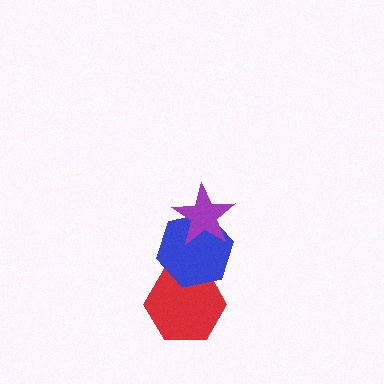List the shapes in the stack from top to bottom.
From top to bottom: the purple star, the blue hexagon, the red hexagon.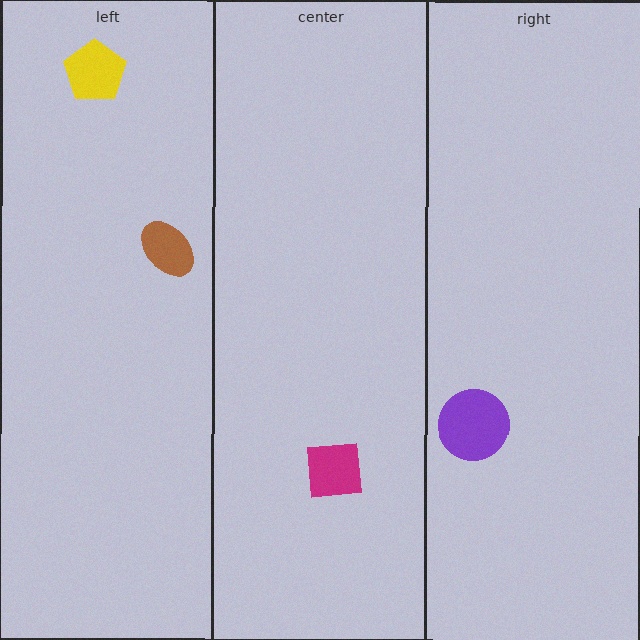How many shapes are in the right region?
1.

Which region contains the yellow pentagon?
The left region.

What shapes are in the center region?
The magenta square.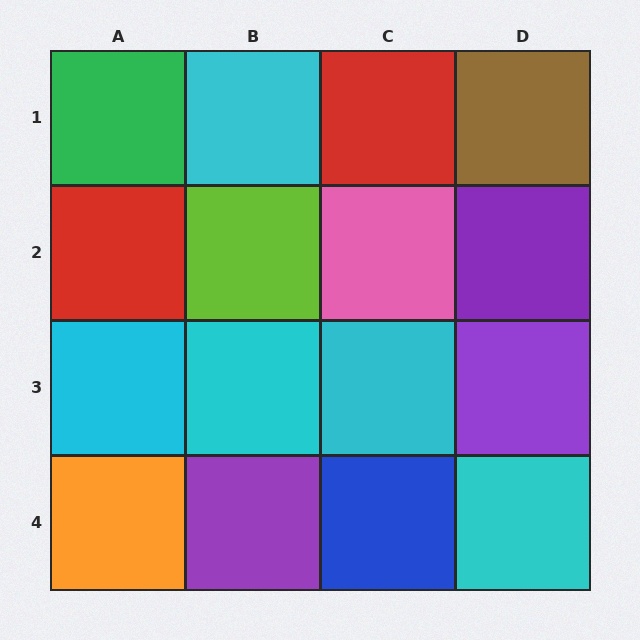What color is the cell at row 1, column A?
Green.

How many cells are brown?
1 cell is brown.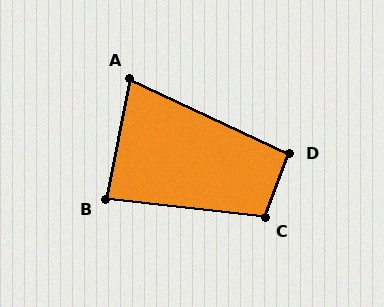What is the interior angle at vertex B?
Approximately 85 degrees (approximately right).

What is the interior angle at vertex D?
Approximately 95 degrees (approximately right).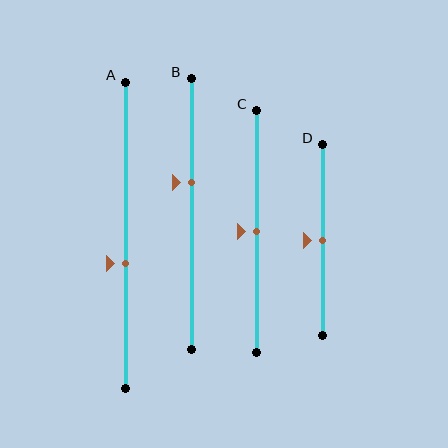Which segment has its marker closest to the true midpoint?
Segment C has its marker closest to the true midpoint.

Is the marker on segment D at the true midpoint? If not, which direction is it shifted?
Yes, the marker on segment D is at the true midpoint.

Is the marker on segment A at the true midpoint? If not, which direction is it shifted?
No, the marker on segment A is shifted downward by about 9% of the segment length.